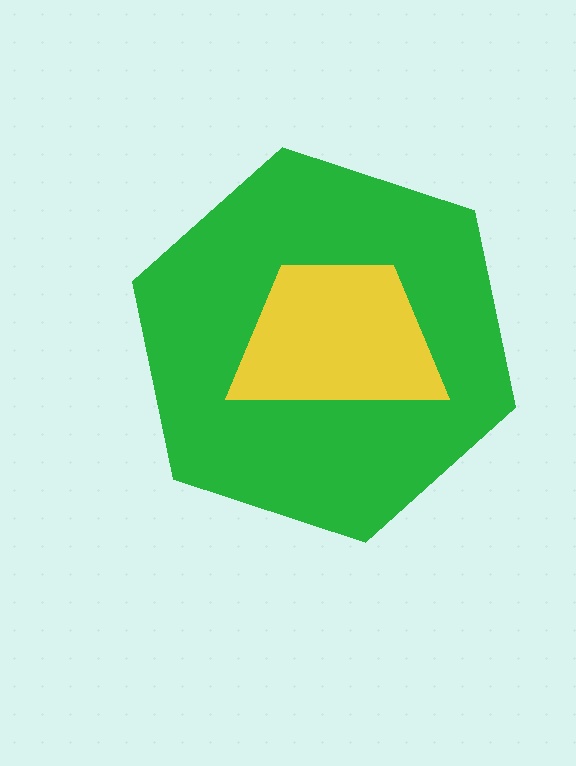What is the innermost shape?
The yellow trapezoid.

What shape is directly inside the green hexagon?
The yellow trapezoid.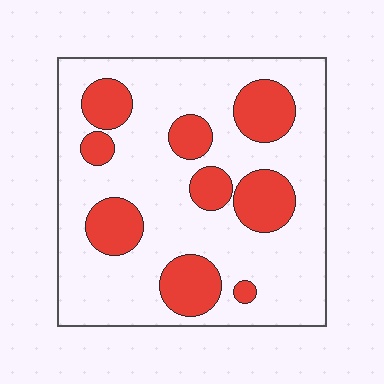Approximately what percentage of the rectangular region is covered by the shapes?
Approximately 25%.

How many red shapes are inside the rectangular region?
9.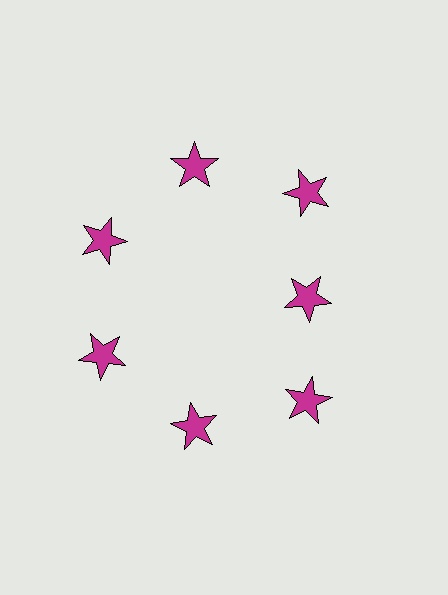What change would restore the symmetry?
The symmetry would be restored by moving it outward, back onto the ring so that all 7 stars sit at equal angles and equal distance from the center.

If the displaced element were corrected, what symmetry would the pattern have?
It would have 7-fold rotational symmetry — the pattern would map onto itself every 51 degrees.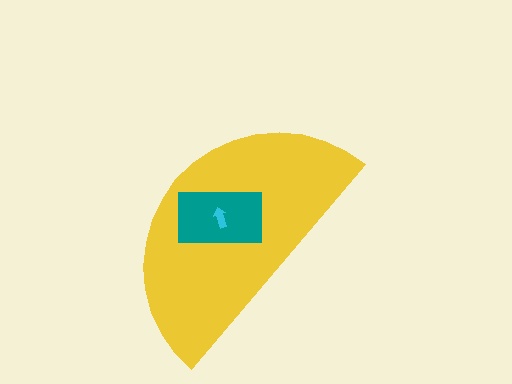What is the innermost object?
The cyan arrow.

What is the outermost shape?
The yellow semicircle.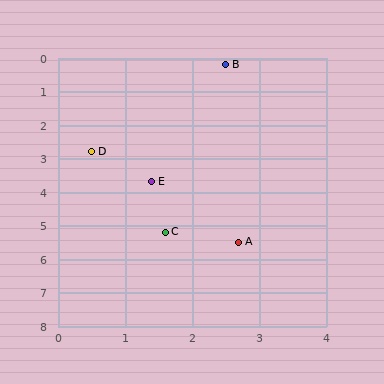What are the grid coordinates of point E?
Point E is at approximately (1.4, 3.7).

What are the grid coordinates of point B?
Point B is at approximately (2.5, 0.2).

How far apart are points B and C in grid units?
Points B and C are about 5.1 grid units apart.